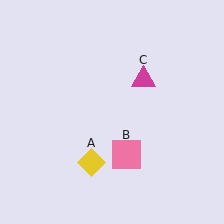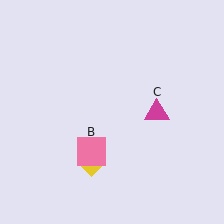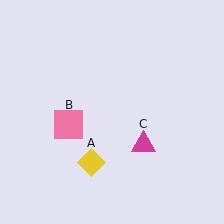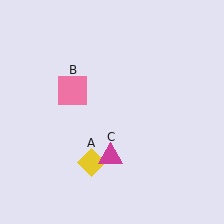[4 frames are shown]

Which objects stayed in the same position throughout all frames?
Yellow diamond (object A) remained stationary.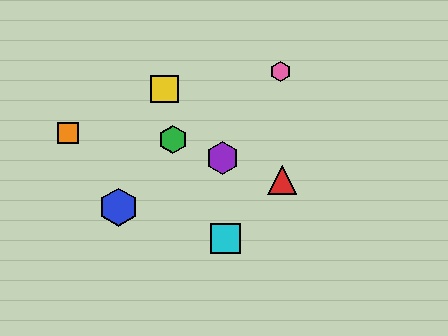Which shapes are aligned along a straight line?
The red triangle, the green hexagon, the purple hexagon are aligned along a straight line.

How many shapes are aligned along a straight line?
3 shapes (the red triangle, the green hexagon, the purple hexagon) are aligned along a straight line.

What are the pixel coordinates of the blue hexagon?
The blue hexagon is at (118, 207).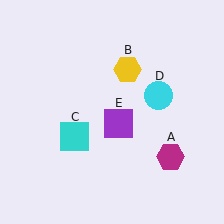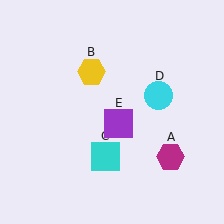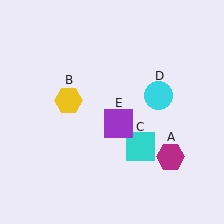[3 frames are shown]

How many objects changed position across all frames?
2 objects changed position: yellow hexagon (object B), cyan square (object C).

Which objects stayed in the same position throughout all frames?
Magenta hexagon (object A) and cyan circle (object D) and purple square (object E) remained stationary.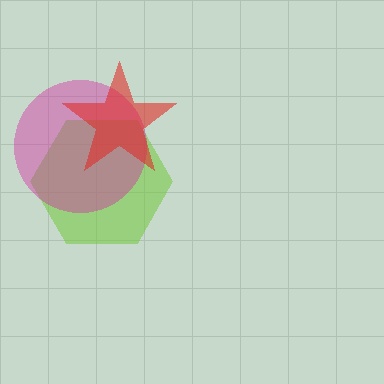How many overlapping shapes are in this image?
There are 3 overlapping shapes in the image.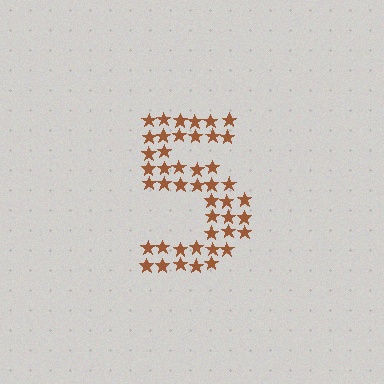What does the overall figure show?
The overall figure shows the digit 5.